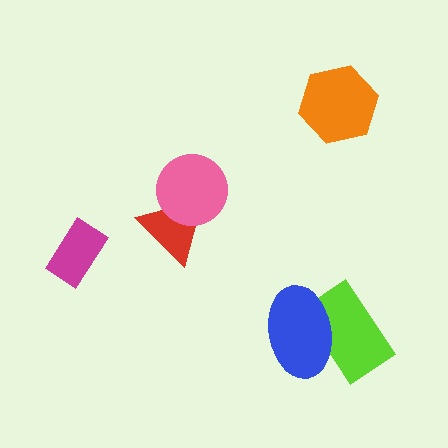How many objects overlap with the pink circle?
1 object overlaps with the pink circle.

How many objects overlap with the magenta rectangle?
0 objects overlap with the magenta rectangle.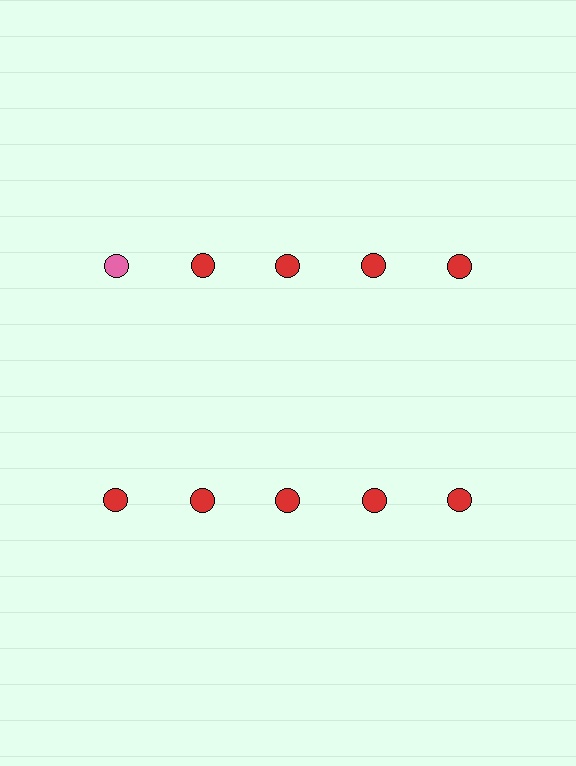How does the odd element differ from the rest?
It has a different color: pink instead of red.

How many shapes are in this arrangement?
There are 10 shapes arranged in a grid pattern.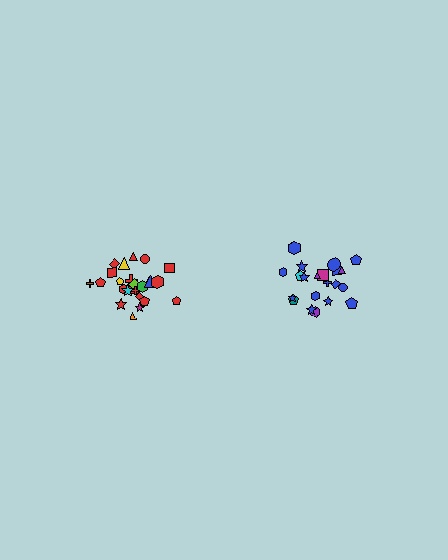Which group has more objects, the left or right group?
The left group.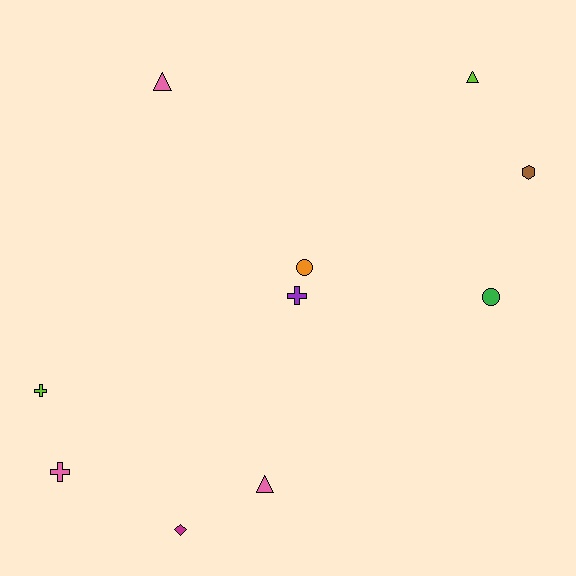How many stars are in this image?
There are no stars.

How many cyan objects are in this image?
There are no cyan objects.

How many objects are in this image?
There are 10 objects.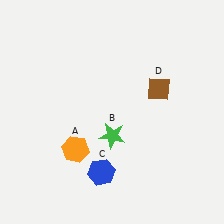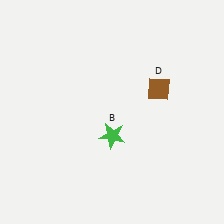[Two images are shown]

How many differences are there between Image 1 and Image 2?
There are 2 differences between the two images.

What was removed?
The orange hexagon (A), the blue hexagon (C) were removed in Image 2.